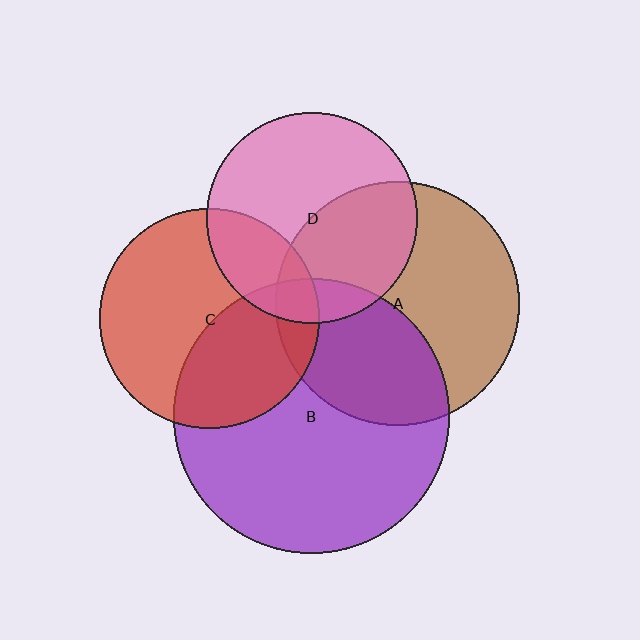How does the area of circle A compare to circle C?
Approximately 1.2 times.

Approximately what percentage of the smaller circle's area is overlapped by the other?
Approximately 10%.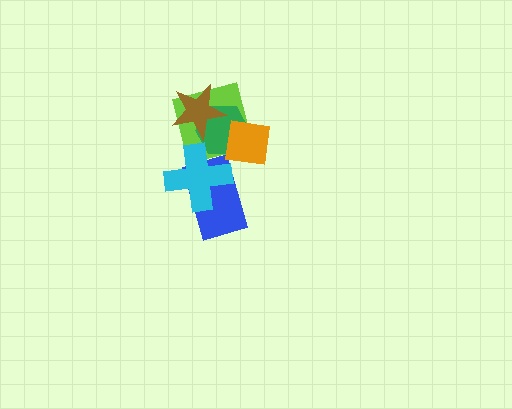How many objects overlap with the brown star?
2 objects overlap with the brown star.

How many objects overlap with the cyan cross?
3 objects overlap with the cyan cross.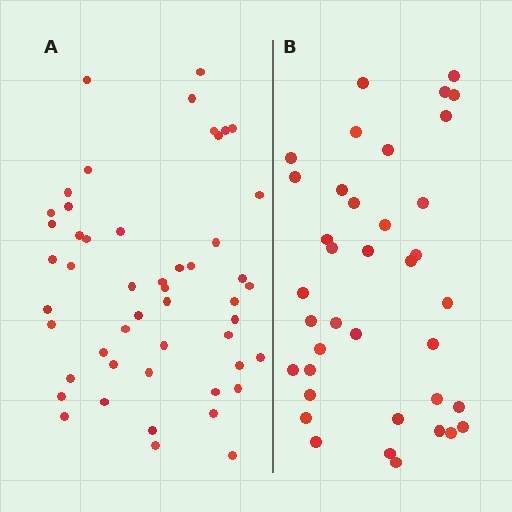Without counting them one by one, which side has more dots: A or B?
Region A (the left region) has more dots.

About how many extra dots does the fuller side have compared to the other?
Region A has roughly 12 or so more dots than region B.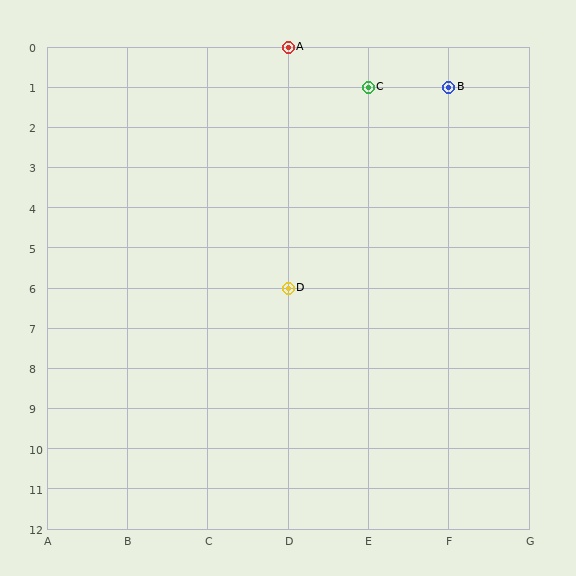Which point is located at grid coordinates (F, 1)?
Point B is at (F, 1).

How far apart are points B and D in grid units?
Points B and D are 2 columns and 5 rows apart (about 5.4 grid units diagonally).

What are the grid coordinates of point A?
Point A is at grid coordinates (D, 0).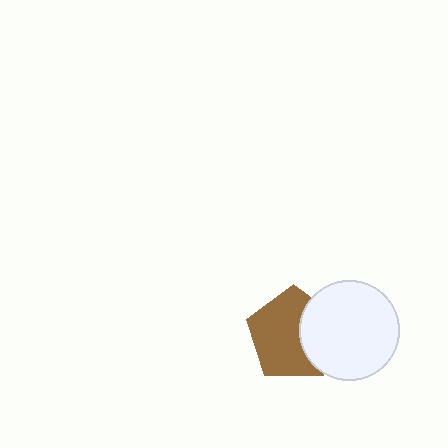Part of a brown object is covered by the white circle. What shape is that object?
It is a pentagon.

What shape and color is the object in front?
The object in front is a white circle.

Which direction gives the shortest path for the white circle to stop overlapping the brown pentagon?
Moving right gives the shortest separation.